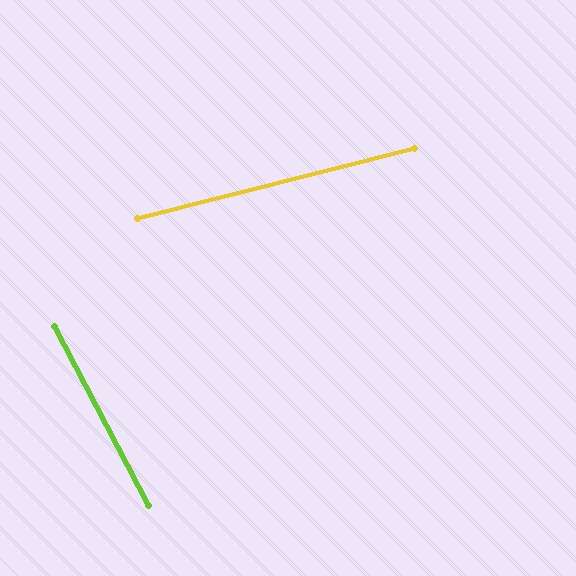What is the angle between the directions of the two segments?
Approximately 77 degrees.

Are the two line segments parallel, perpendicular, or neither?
Neither parallel nor perpendicular — they differ by about 77°.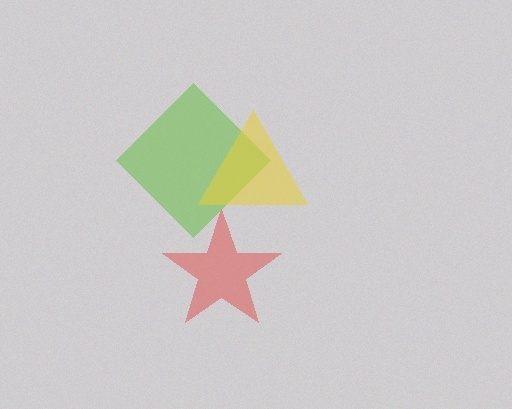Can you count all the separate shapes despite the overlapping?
Yes, there are 3 separate shapes.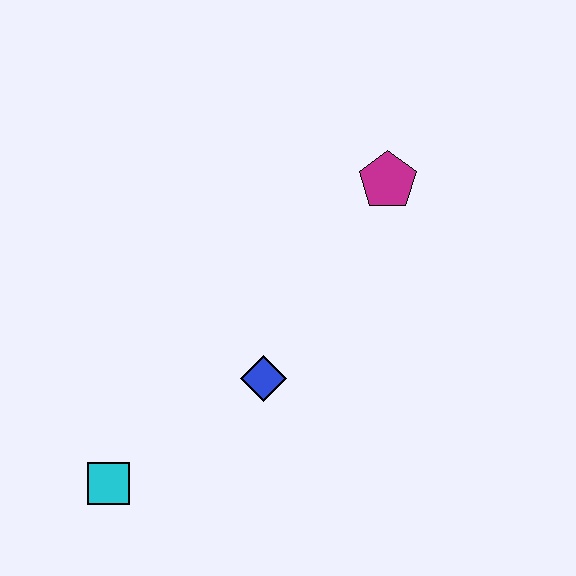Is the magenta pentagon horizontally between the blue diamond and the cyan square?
No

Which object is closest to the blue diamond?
The cyan square is closest to the blue diamond.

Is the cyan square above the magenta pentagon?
No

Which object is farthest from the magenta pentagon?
The cyan square is farthest from the magenta pentagon.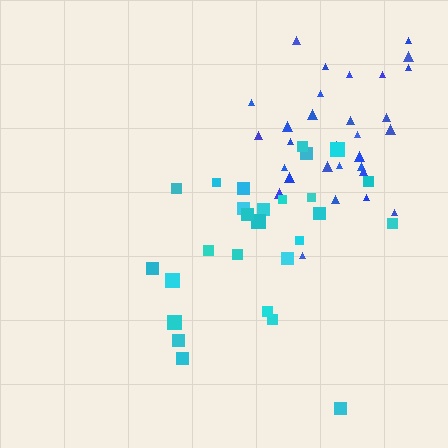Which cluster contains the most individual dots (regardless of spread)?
Blue (30).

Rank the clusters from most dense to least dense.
blue, cyan.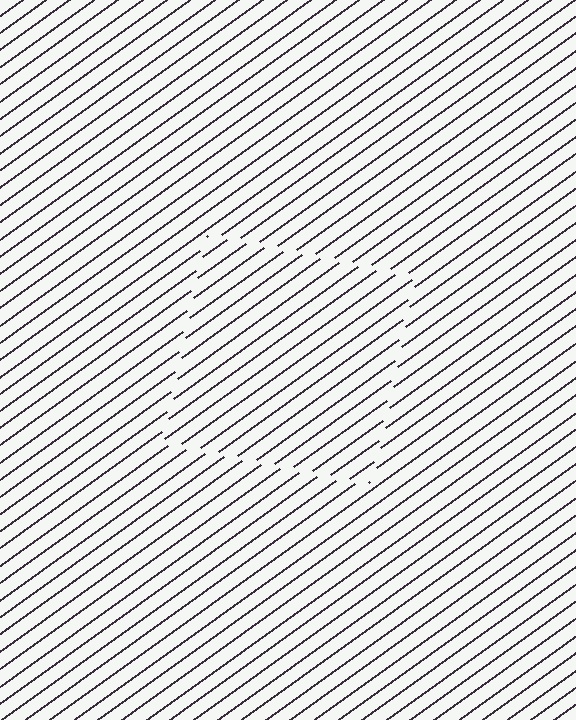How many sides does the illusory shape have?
4 sides — the line-ends trace a square.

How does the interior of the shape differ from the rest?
The interior of the shape contains the same grating, shifted by half a period — the contour is defined by the phase discontinuity where line-ends from the inner and outer gratings abut.